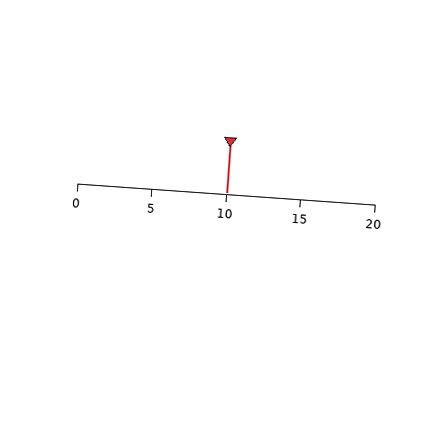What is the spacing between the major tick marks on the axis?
The major ticks are spaced 5 apart.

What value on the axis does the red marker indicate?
The marker indicates approximately 10.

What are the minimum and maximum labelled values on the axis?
The axis runs from 0 to 20.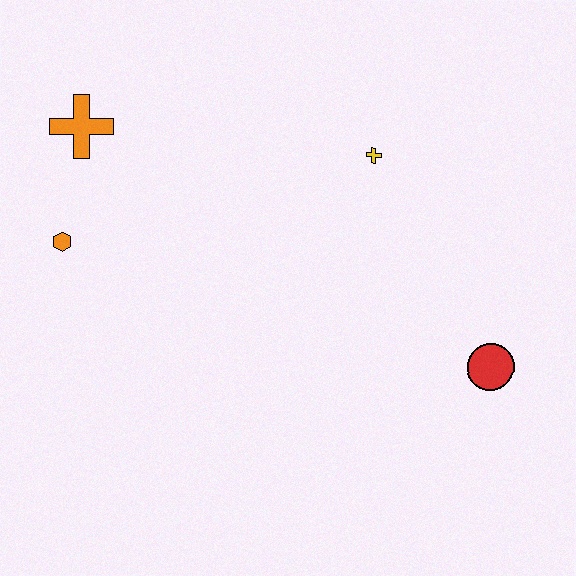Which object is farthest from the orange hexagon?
The red circle is farthest from the orange hexagon.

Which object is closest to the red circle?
The yellow cross is closest to the red circle.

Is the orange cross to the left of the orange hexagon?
No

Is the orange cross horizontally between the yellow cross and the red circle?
No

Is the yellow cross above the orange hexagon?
Yes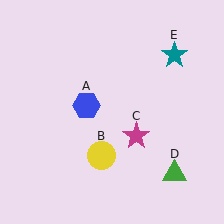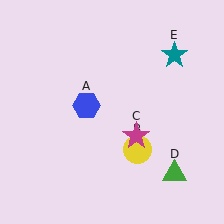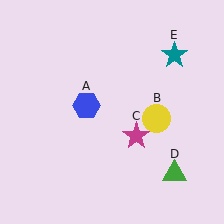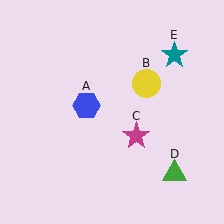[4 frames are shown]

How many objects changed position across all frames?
1 object changed position: yellow circle (object B).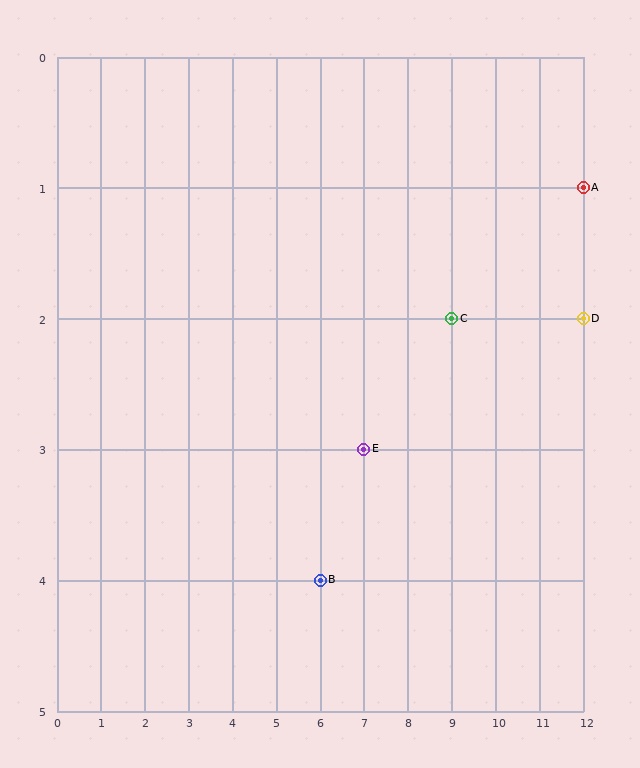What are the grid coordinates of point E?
Point E is at grid coordinates (7, 3).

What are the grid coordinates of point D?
Point D is at grid coordinates (12, 2).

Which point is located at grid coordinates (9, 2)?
Point C is at (9, 2).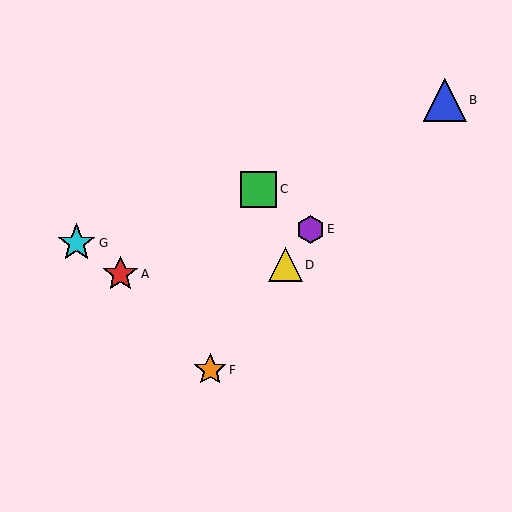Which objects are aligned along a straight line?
Objects D, E, F are aligned along a straight line.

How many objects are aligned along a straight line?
3 objects (D, E, F) are aligned along a straight line.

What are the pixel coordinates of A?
Object A is at (120, 274).